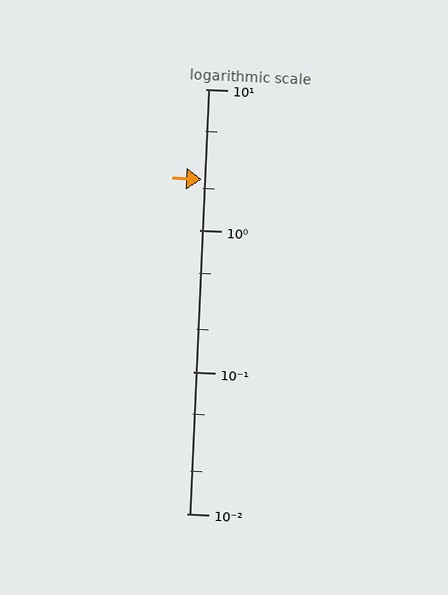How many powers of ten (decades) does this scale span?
The scale spans 3 decades, from 0.01 to 10.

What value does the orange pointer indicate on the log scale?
The pointer indicates approximately 2.3.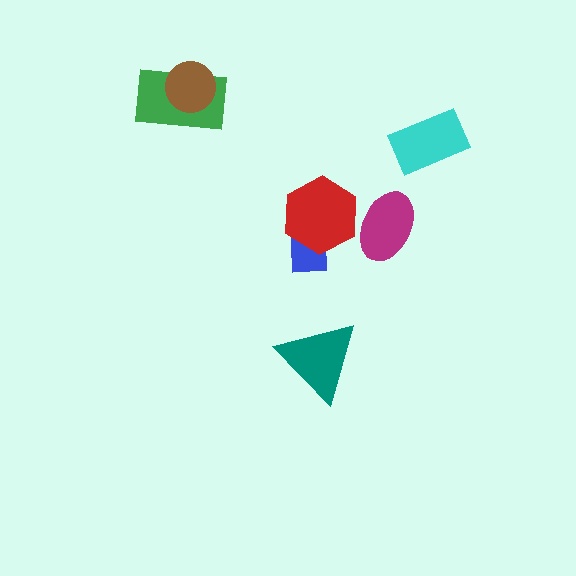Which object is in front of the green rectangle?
The brown circle is in front of the green rectangle.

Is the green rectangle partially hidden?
Yes, it is partially covered by another shape.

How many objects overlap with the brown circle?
1 object overlaps with the brown circle.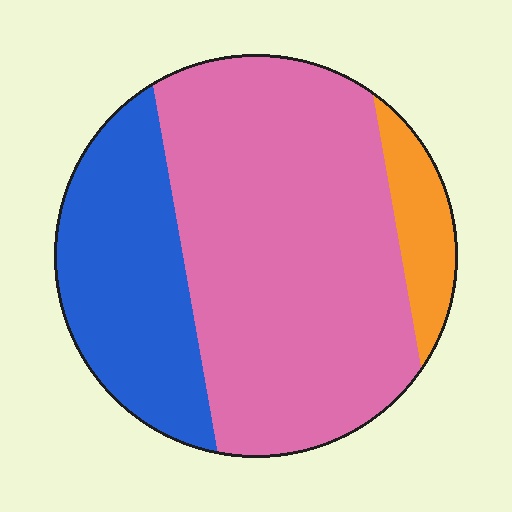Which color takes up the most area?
Pink, at roughly 65%.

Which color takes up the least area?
Orange, at roughly 10%.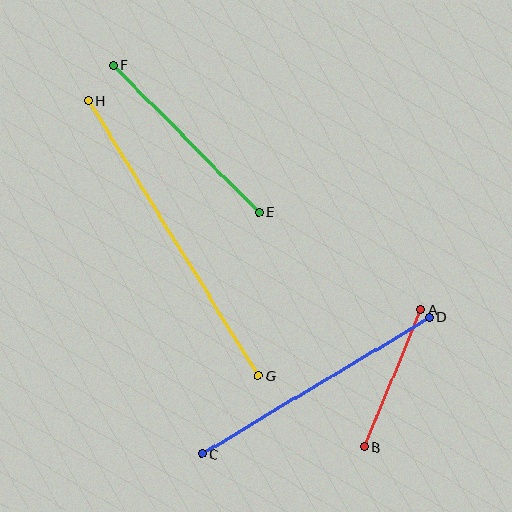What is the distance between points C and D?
The distance is approximately 266 pixels.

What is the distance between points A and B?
The distance is approximately 149 pixels.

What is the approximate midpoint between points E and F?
The midpoint is at approximately (186, 139) pixels.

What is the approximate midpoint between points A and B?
The midpoint is at approximately (392, 378) pixels.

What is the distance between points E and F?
The distance is approximately 207 pixels.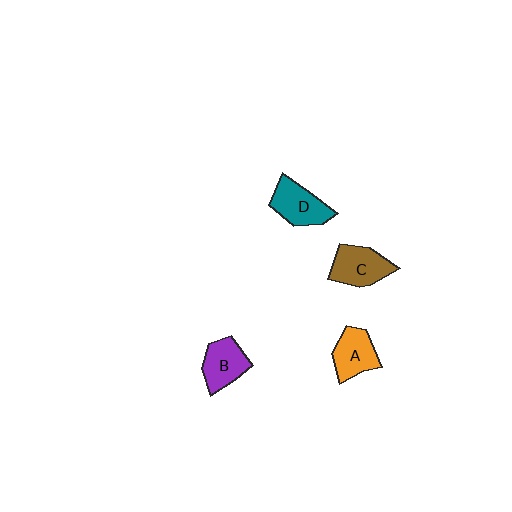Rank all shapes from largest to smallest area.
From largest to smallest: C (brown), D (teal), B (purple), A (orange).